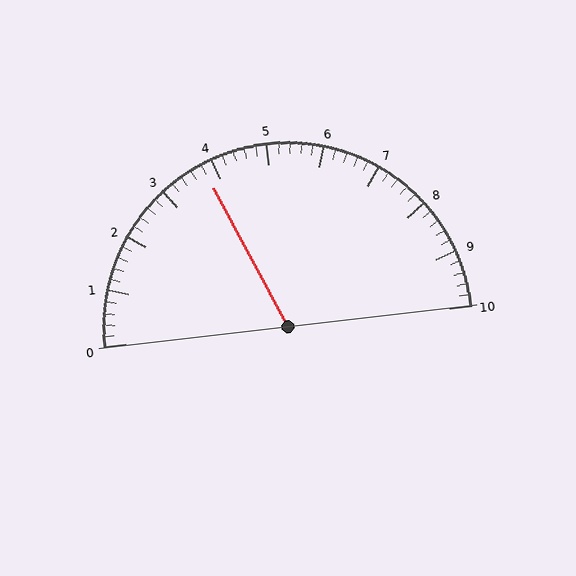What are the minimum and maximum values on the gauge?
The gauge ranges from 0 to 10.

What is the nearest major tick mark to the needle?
The nearest major tick mark is 4.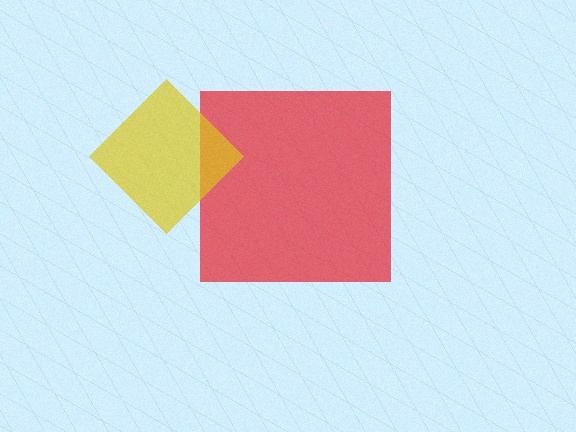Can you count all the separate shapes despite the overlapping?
Yes, there are 2 separate shapes.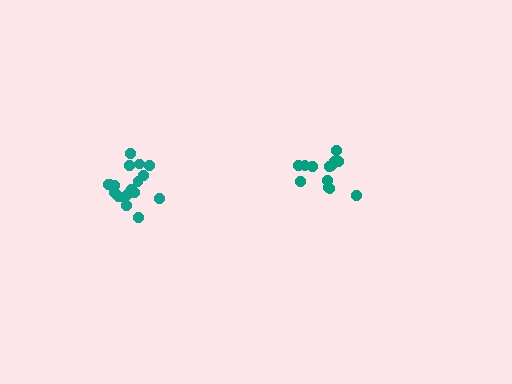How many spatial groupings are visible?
There are 2 spatial groupings.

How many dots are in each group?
Group 1: 13 dots, Group 2: 18 dots (31 total).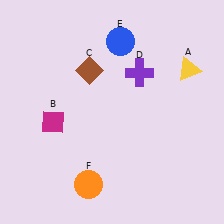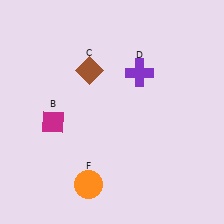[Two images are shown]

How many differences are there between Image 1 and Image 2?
There are 2 differences between the two images.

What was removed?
The blue circle (E), the yellow triangle (A) were removed in Image 2.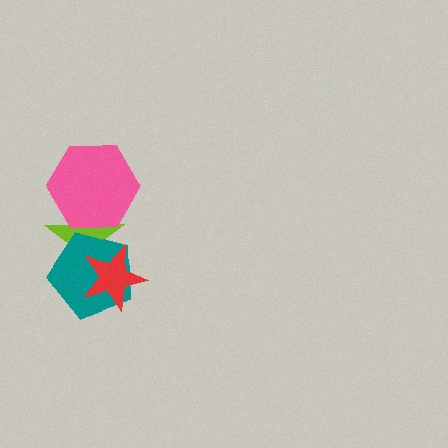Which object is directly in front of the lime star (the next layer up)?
The teal pentagon is directly in front of the lime star.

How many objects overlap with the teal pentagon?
2 objects overlap with the teal pentagon.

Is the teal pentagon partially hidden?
Yes, it is partially covered by another shape.